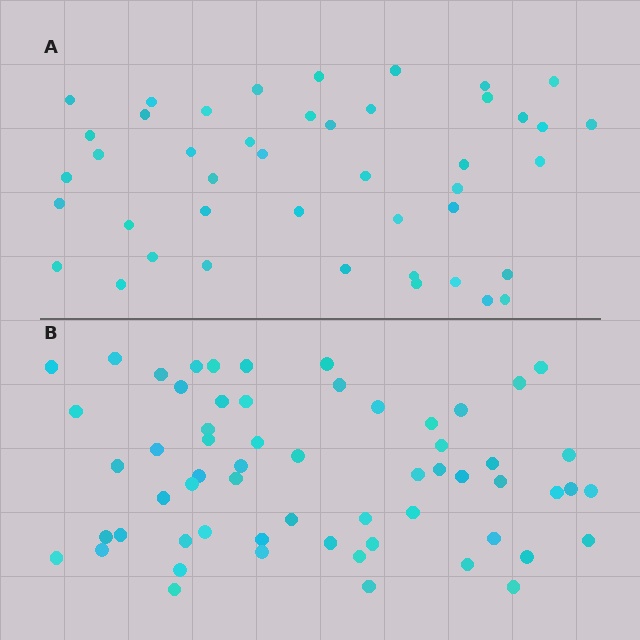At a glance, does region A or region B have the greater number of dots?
Region B (the bottom region) has more dots.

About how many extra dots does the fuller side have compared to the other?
Region B has approximately 15 more dots than region A.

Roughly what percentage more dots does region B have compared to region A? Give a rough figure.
About 35% more.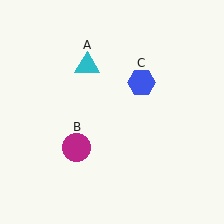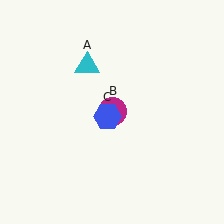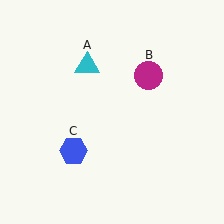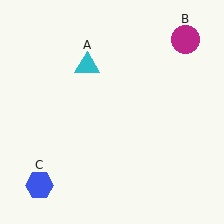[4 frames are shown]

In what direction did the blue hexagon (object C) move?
The blue hexagon (object C) moved down and to the left.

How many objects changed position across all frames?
2 objects changed position: magenta circle (object B), blue hexagon (object C).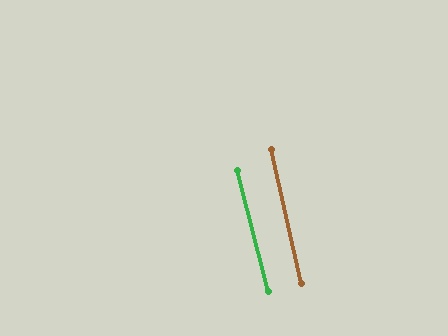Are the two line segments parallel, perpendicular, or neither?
Parallel — their directions differ by only 1.9°.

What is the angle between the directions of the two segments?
Approximately 2 degrees.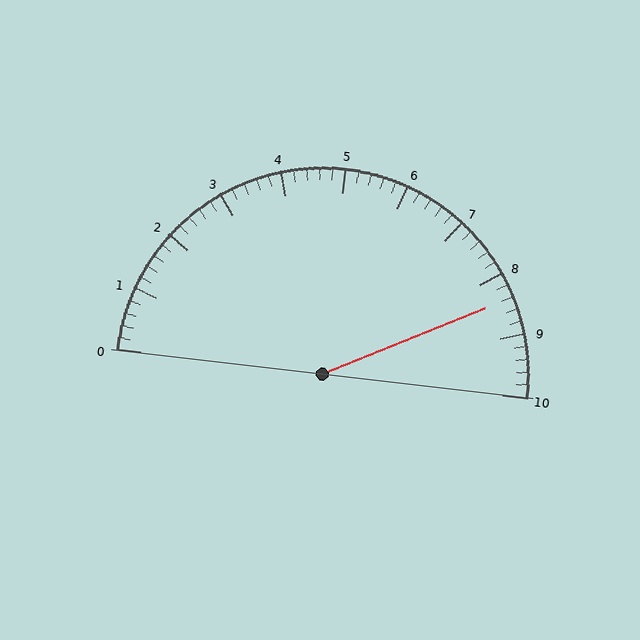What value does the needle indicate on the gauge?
The needle indicates approximately 8.4.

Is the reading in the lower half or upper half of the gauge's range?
The reading is in the upper half of the range (0 to 10).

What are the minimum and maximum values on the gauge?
The gauge ranges from 0 to 10.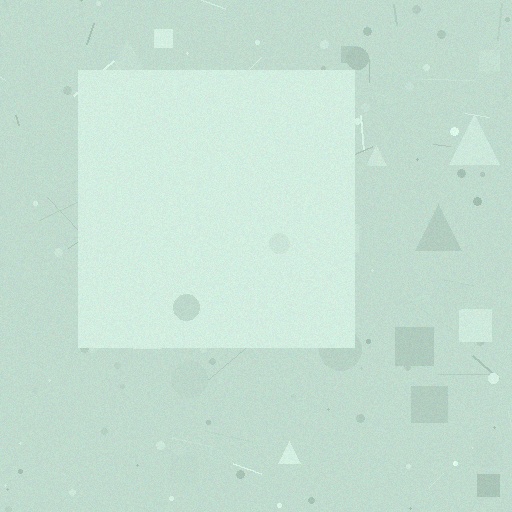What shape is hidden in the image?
A square is hidden in the image.